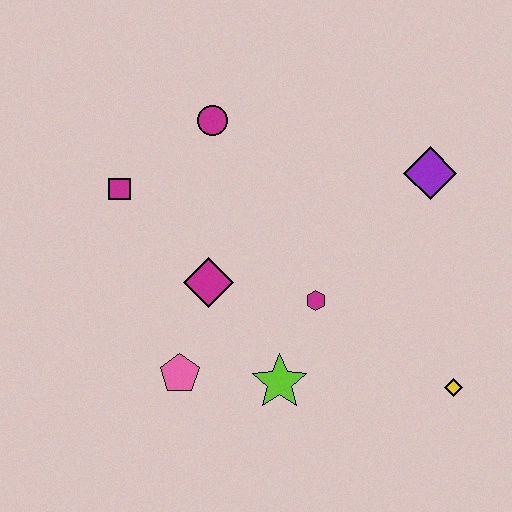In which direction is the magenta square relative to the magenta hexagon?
The magenta square is to the left of the magenta hexagon.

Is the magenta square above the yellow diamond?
Yes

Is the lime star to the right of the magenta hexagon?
No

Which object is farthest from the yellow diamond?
The magenta square is farthest from the yellow diamond.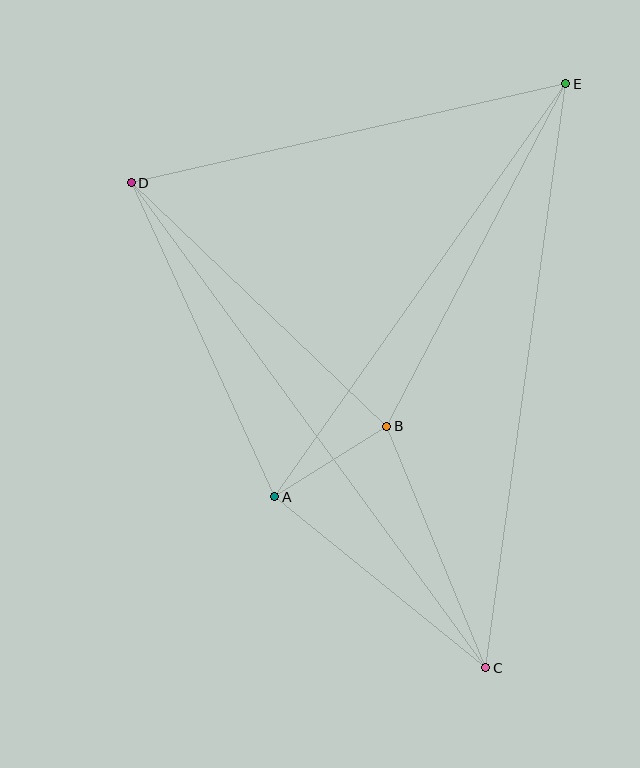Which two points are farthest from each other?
Points C and D are farthest from each other.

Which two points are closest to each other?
Points A and B are closest to each other.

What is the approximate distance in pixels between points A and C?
The distance between A and C is approximately 272 pixels.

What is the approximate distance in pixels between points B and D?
The distance between B and D is approximately 353 pixels.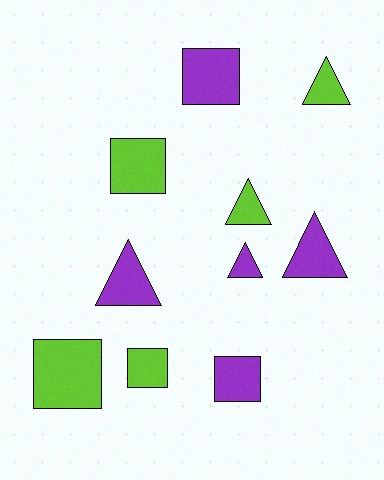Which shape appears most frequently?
Square, with 5 objects.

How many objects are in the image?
There are 10 objects.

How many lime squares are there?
There are 3 lime squares.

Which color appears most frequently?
Lime, with 5 objects.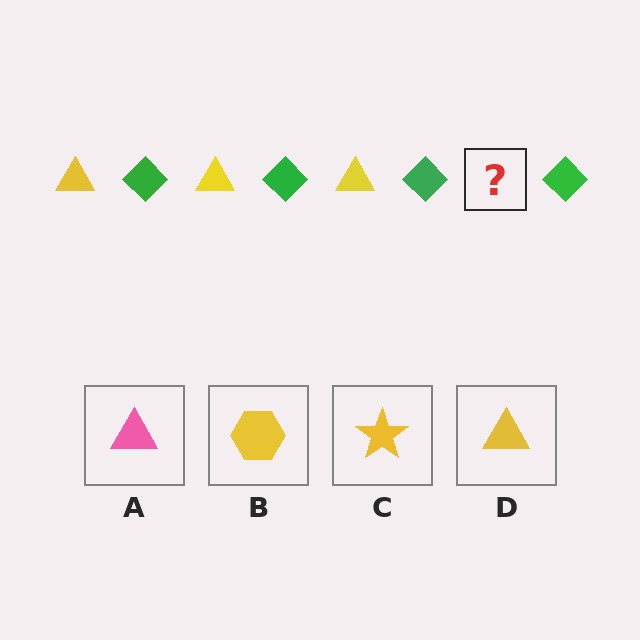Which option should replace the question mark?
Option D.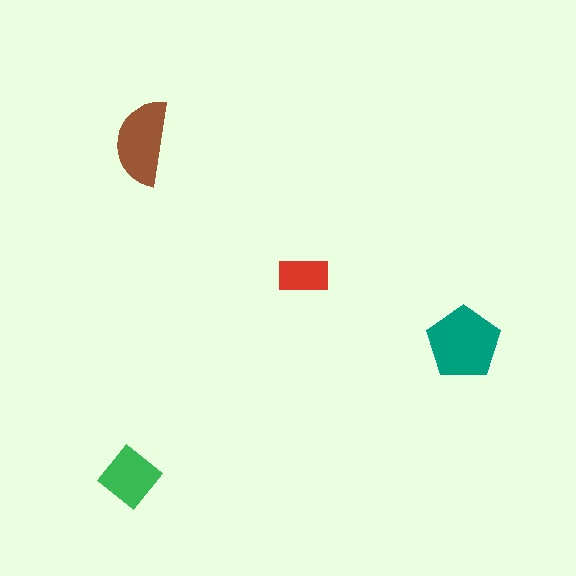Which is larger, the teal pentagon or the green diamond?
The teal pentagon.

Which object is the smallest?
The red rectangle.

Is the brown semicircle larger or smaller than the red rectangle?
Larger.